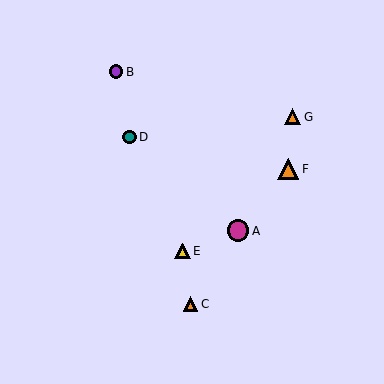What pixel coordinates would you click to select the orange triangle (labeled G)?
Click at (293, 117) to select the orange triangle G.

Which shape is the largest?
The magenta circle (labeled A) is the largest.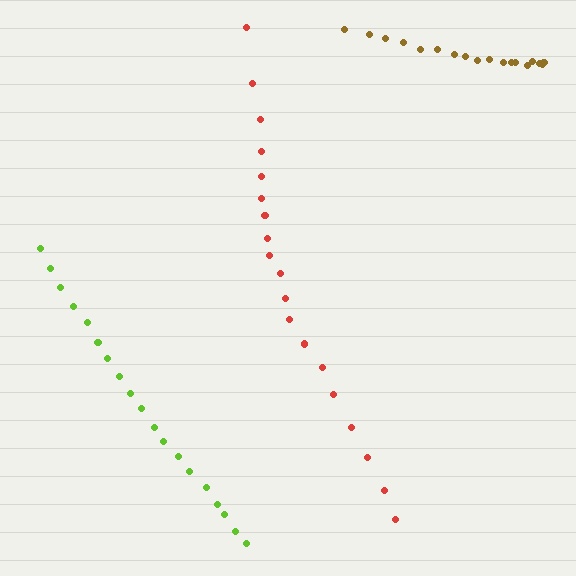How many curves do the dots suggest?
There are 3 distinct paths.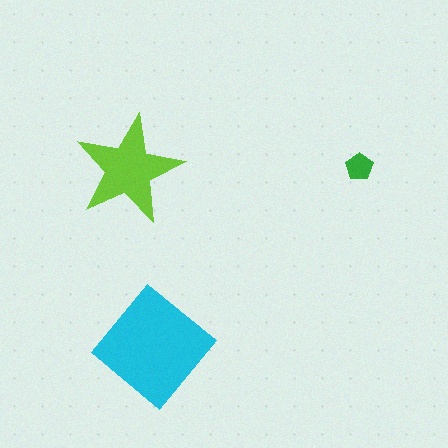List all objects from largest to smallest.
The cyan diamond, the lime star, the green pentagon.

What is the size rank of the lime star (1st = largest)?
2nd.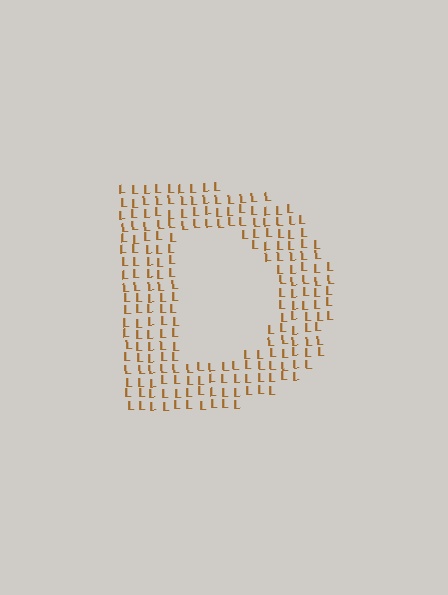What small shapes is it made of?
It is made of small letter L's.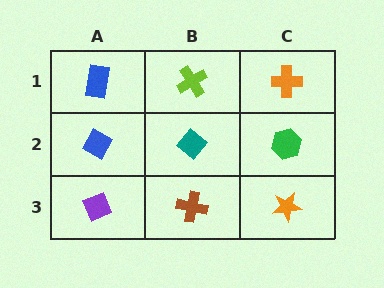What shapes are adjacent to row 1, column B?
A teal diamond (row 2, column B), a blue rectangle (row 1, column A), an orange cross (row 1, column C).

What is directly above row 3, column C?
A green hexagon.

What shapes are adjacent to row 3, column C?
A green hexagon (row 2, column C), a brown cross (row 3, column B).